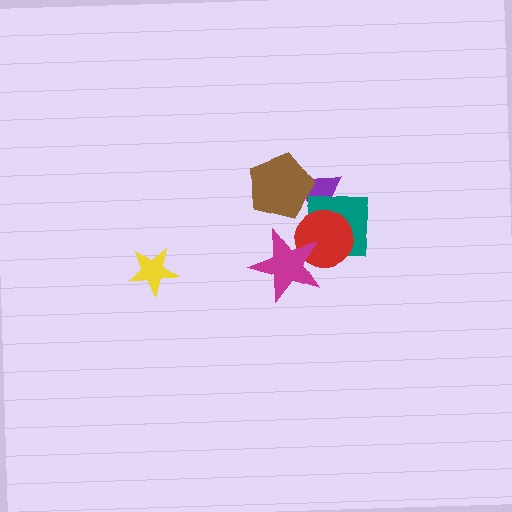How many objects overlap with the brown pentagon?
1 object overlaps with the brown pentagon.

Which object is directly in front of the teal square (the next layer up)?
The red circle is directly in front of the teal square.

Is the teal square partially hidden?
Yes, it is partially covered by another shape.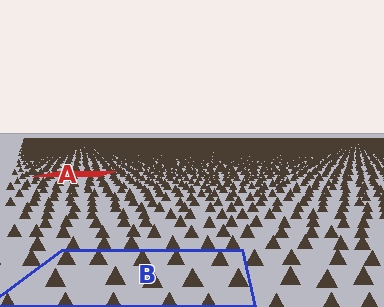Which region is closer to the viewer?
Region B is closer. The texture elements there are larger and more spread out.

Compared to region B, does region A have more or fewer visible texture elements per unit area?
Region A has more texture elements per unit area — they are packed more densely because it is farther away.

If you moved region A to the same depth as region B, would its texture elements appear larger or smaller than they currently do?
They would appear larger. At a closer depth, the same texture elements are projected at a bigger on-screen size.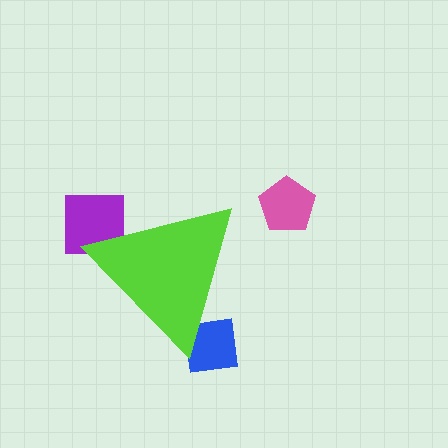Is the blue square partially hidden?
Yes, the blue square is partially hidden behind the lime triangle.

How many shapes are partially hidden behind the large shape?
2 shapes are partially hidden.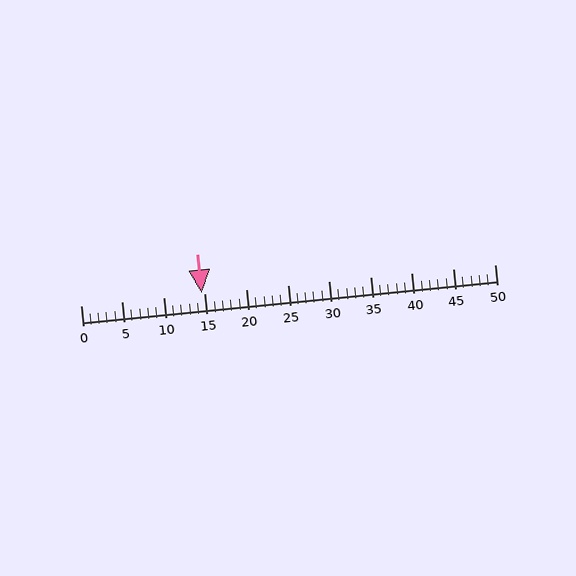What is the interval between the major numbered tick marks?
The major tick marks are spaced 5 units apart.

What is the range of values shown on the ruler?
The ruler shows values from 0 to 50.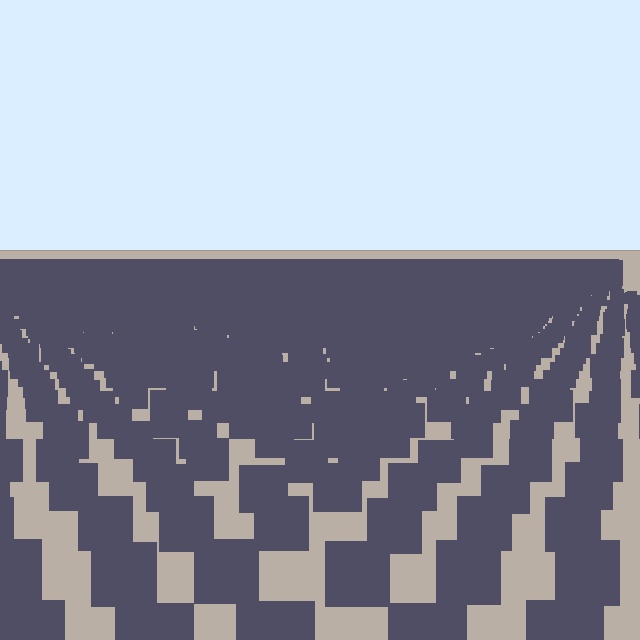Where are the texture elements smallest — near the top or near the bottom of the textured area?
Near the top.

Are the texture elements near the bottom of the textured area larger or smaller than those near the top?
Larger. Near the bottom, elements are closer to the viewer and appear at a bigger on-screen size.